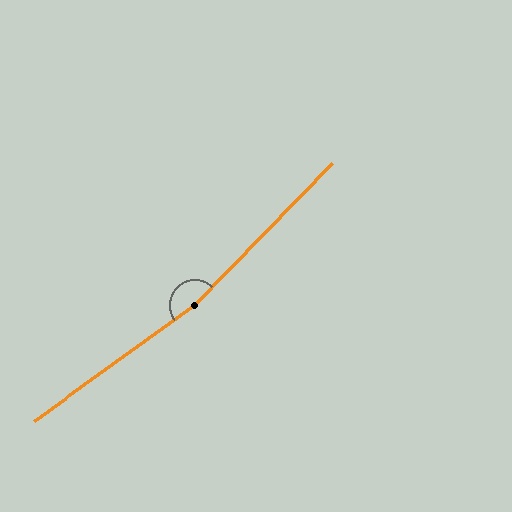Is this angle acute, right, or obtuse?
It is obtuse.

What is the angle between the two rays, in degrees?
Approximately 170 degrees.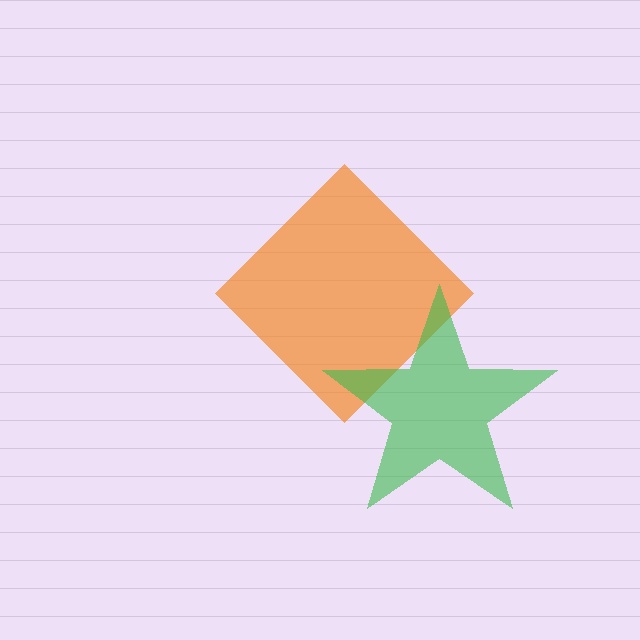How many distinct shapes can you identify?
There are 2 distinct shapes: an orange diamond, a green star.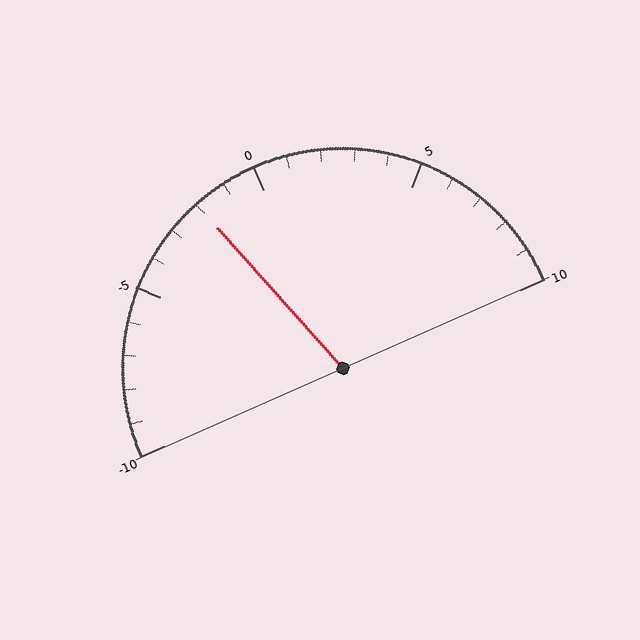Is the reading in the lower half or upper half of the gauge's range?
The reading is in the lower half of the range (-10 to 10).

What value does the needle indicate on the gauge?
The needle indicates approximately -2.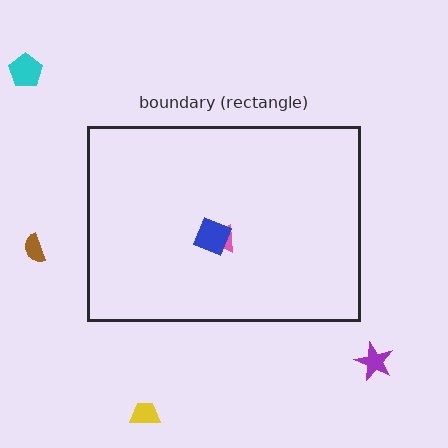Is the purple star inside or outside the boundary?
Outside.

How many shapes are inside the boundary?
2 inside, 4 outside.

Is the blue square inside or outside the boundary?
Inside.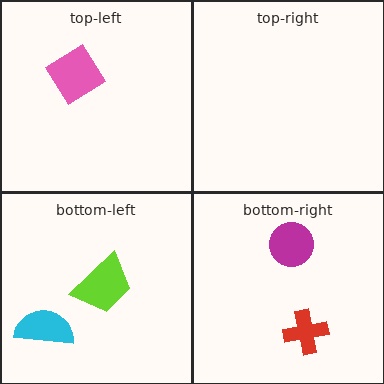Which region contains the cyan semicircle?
The bottom-left region.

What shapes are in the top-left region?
The pink diamond.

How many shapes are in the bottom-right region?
2.